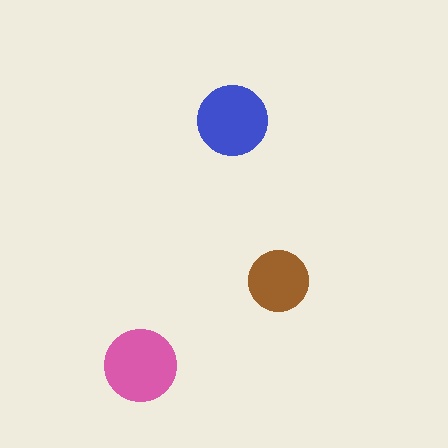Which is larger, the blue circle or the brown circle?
The blue one.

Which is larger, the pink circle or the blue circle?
The pink one.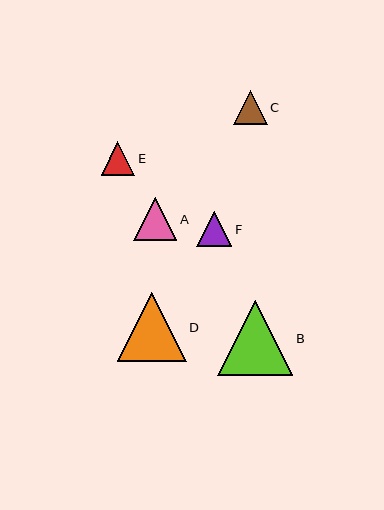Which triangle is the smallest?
Triangle C is the smallest with a size of approximately 33 pixels.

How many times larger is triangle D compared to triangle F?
Triangle D is approximately 2.0 times the size of triangle F.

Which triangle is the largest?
Triangle B is the largest with a size of approximately 75 pixels.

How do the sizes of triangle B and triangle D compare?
Triangle B and triangle D are approximately the same size.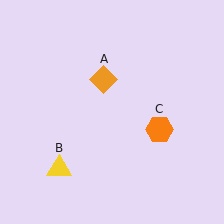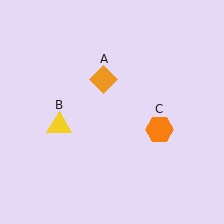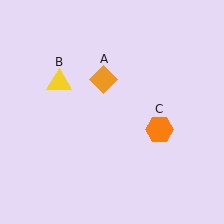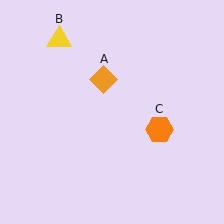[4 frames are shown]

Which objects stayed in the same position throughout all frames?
Orange diamond (object A) and orange hexagon (object C) remained stationary.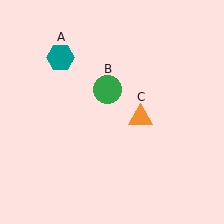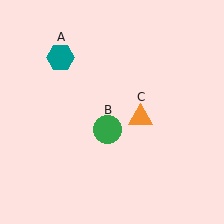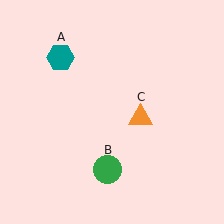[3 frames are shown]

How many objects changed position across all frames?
1 object changed position: green circle (object B).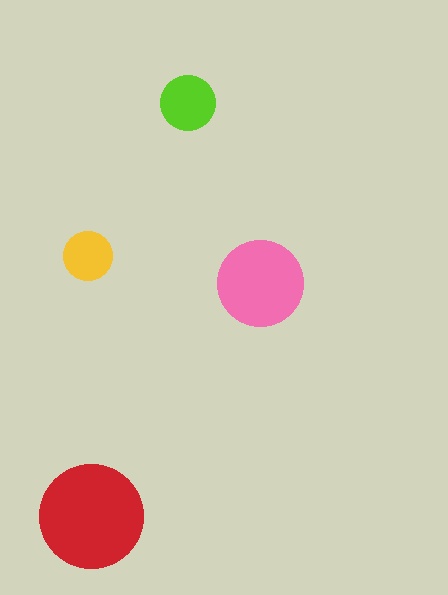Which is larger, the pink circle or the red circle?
The red one.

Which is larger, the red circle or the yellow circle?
The red one.